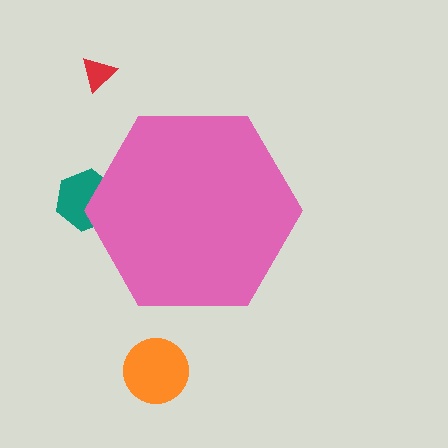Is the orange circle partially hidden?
No, the orange circle is fully visible.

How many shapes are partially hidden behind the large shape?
1 shape is partially hidden.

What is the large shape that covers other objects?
A pink hexagon.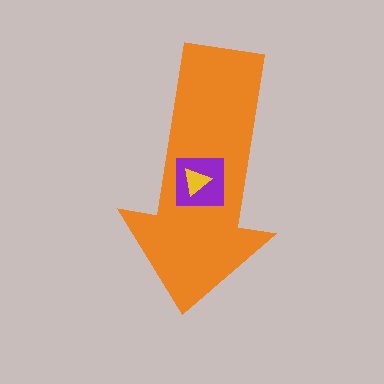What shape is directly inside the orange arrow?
The purple square.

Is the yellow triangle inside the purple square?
Yes.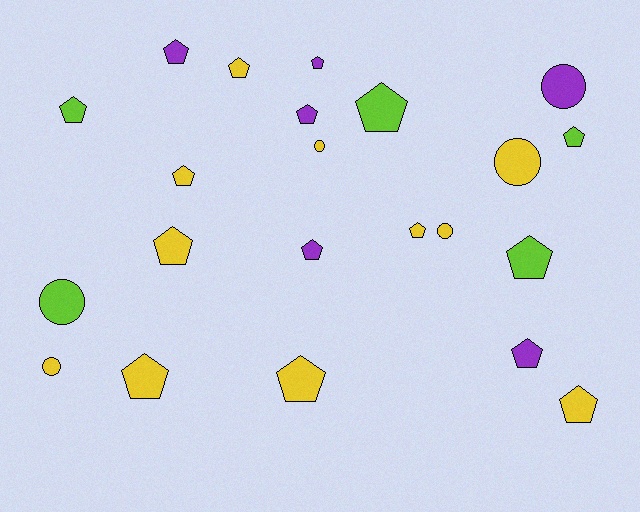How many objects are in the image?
There are 22 objects.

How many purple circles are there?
There is 1 purple circle.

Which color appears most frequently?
Yellow, with 11 objects.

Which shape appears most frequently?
Pentagon, with 16 objects.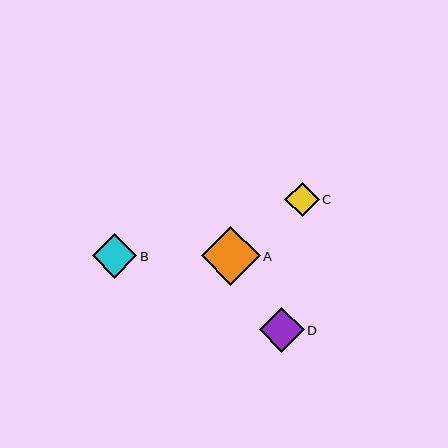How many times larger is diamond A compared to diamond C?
Diamond A is approximately 1.7 times the size of diamond C.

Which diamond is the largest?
Diamond A is the largest with a size of approximately 59 pixels.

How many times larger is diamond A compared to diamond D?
Diamond A is approximately 1.3 times the size of diamond D.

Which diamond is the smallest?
Diamond C is the smallest with a size of approximately 35 pixels.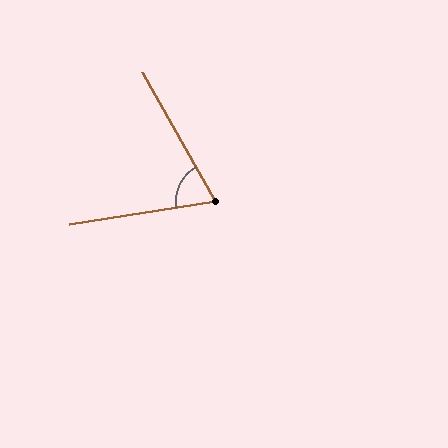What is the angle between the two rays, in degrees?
Approximately 70 degrees.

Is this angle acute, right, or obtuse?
It is acute.